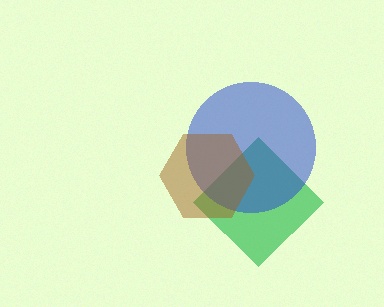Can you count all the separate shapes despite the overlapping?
Yes, there are 3 separate shapes.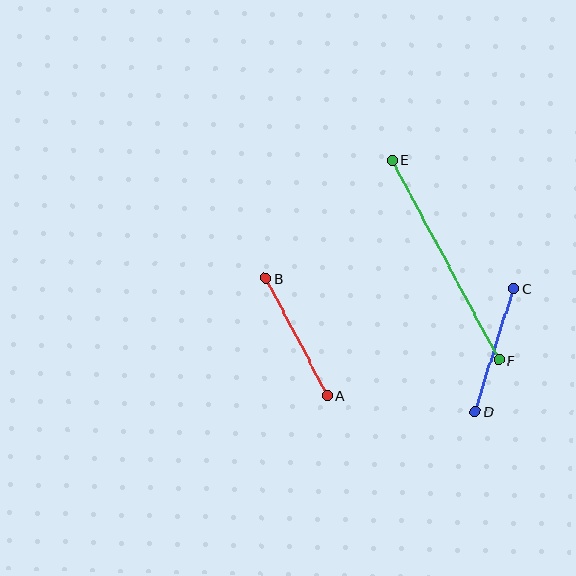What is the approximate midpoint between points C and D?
The midpoint is at approximately (494, 350) pixels.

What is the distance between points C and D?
The distance is approximately 129 pixels.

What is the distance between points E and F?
The distance is approximately 227 pixels.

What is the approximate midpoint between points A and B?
The midpoint is at approximately (296, 337) pixels.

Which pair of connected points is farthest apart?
Points E and F are farthest apart.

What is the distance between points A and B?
The distance is approximately 132 pixels.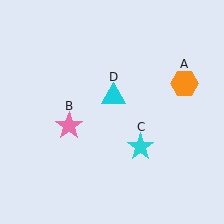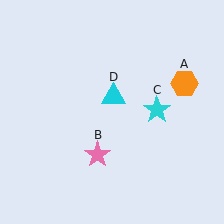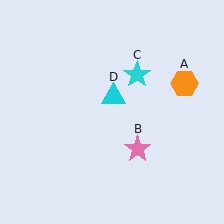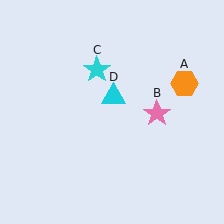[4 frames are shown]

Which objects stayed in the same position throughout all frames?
Orange hexagon (object A) and cyan triangle (object D) remained stationary.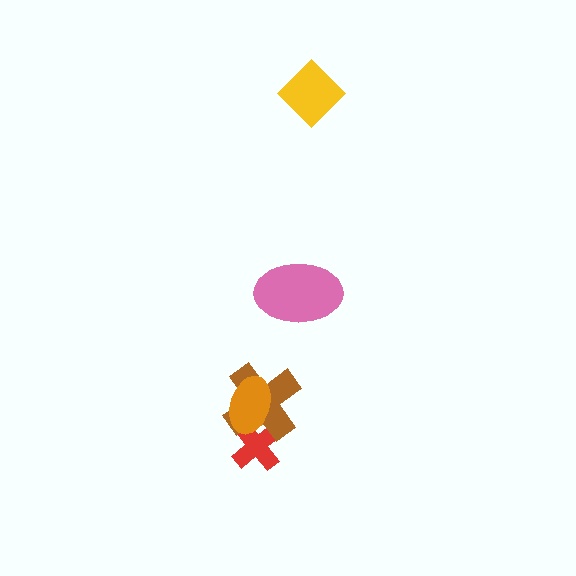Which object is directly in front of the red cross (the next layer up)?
The brown cross is directly in front of the red cross.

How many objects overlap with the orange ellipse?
2 objects overlap with the orange ellipse.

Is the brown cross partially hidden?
Yes, it is partially covered by another shape.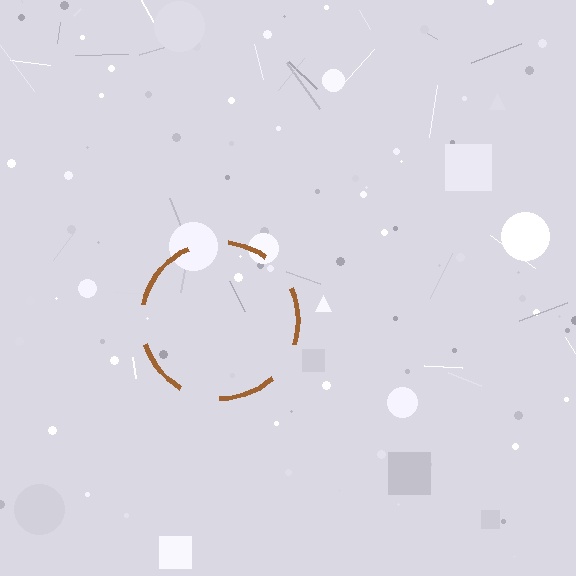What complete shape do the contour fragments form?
The contour fragments form a circle.